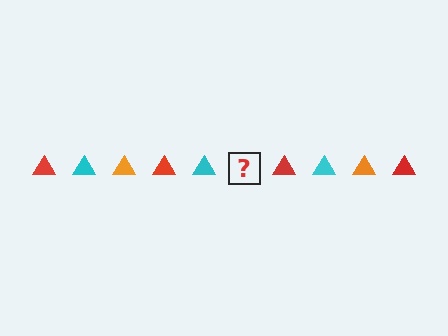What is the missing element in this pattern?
The missing element is an orange triangle.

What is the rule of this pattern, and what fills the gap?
The rule is that the pattern cycles through red, cyan, orange triangles. The gap should be filled with an orange triangle.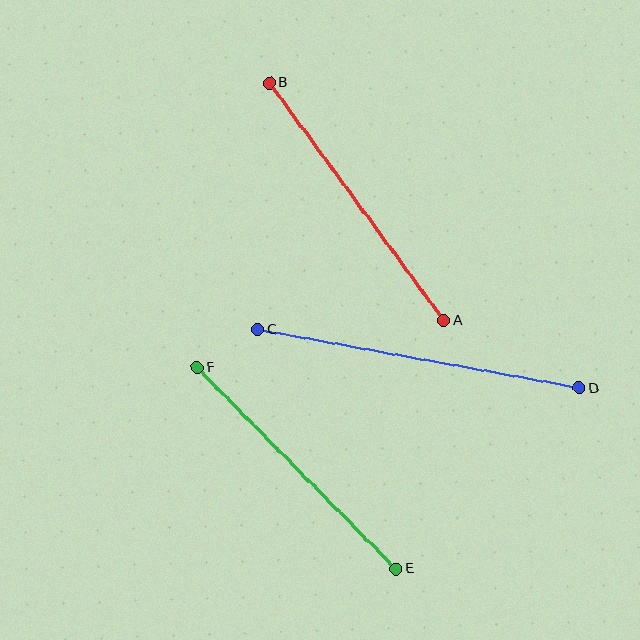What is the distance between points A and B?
The distance is approximately 295 pixels.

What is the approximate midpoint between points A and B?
The midpoint is at approximately (357, 202) pixels.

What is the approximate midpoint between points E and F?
The midpoint is at approximately (297, 468) pixels.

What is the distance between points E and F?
The distance is approximately 283 pixels.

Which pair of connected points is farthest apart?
Points C and D are farthest apart.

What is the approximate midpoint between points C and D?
The midpoint is at approximately (419, 359) pixels.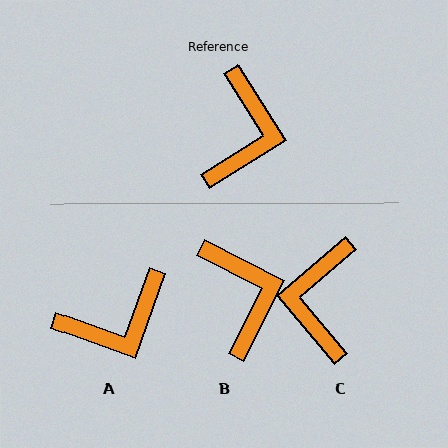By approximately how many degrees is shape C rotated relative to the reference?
Approximately 172 degrees clockwise.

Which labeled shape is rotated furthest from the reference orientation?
C, about 172 degrees away.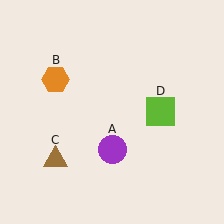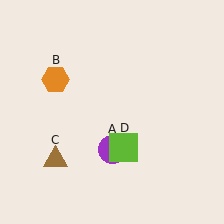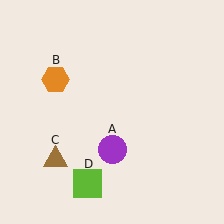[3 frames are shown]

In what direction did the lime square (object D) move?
The lime square (object D) moved down and to the left.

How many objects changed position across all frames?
1 object changed position: lime square (object D).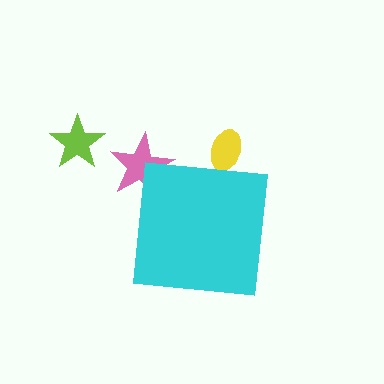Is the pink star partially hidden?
Yes, the pink star is partially hidden behind the cyan square.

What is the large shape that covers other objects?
A cyan square.